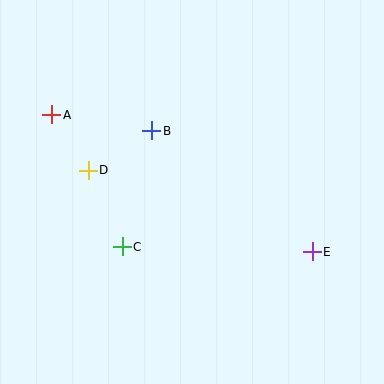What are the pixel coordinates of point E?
Point E is at (312, 252).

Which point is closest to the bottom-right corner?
Point E is closest to the bottom-right corner.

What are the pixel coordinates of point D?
Point D is at (88, 170).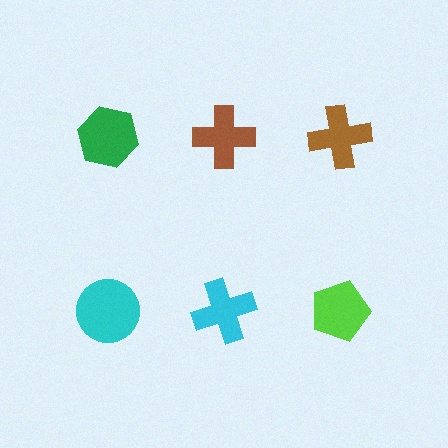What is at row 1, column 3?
A brown cross.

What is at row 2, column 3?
A lime pentagon.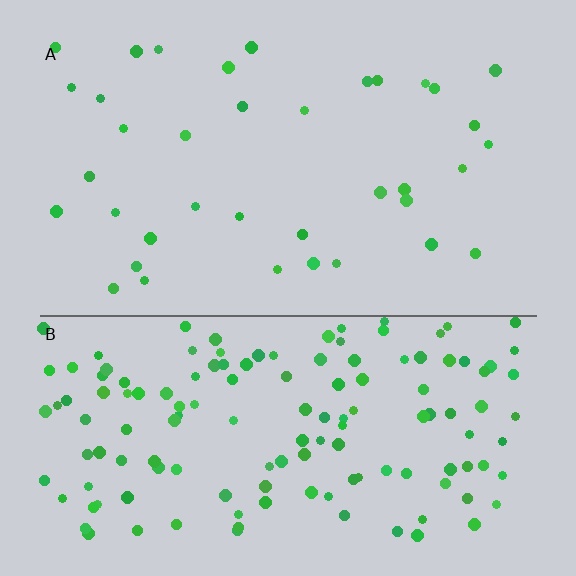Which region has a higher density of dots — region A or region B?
B (the bottom).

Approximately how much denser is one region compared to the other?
Approximately 3.8× — region B over region A.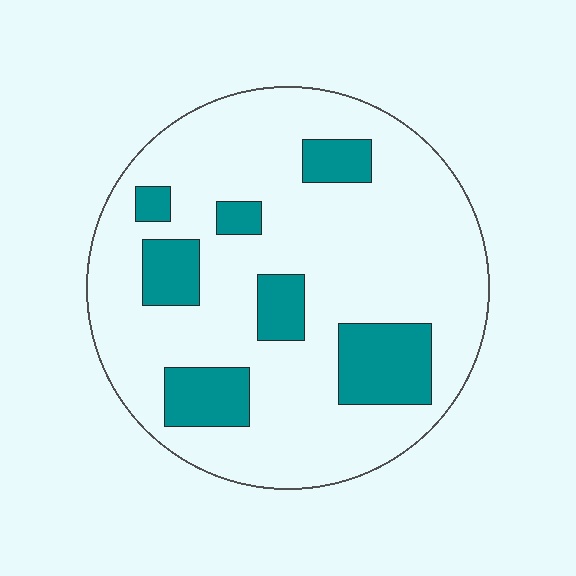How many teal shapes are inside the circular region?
7.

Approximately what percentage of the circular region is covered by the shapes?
Approximately 20%.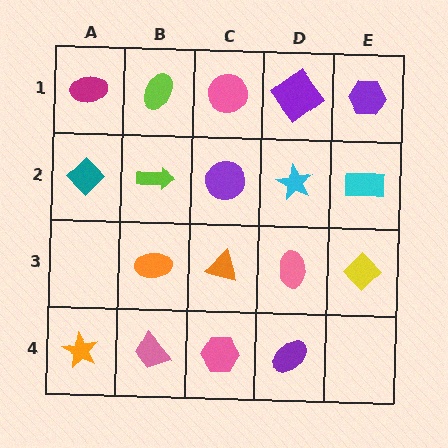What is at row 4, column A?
An orange star.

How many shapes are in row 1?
5 shapes.